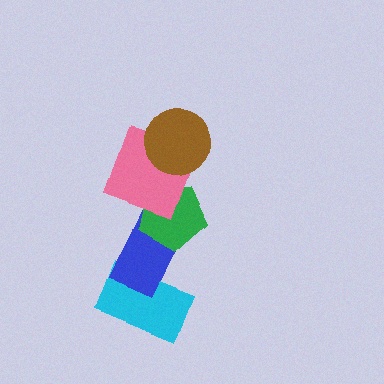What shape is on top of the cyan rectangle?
The blue rectangle is on top of the cyan rectangle.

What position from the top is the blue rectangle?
The blue rectangle is 4th from the top.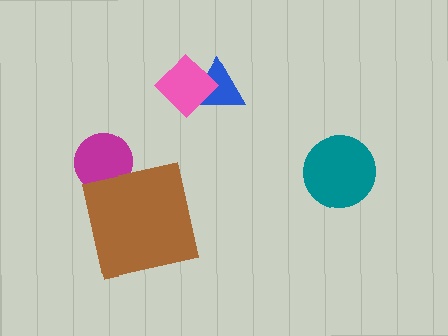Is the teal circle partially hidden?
No, no other shape covers it.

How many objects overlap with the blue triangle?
1 object overlaps with the blue triangle.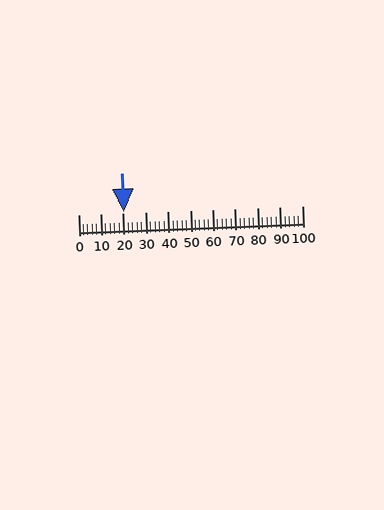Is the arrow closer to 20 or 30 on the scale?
The arrow is closer to 20.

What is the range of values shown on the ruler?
The ruler shows values from 0 to 100.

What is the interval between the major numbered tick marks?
The major tick marks are spaced 10 units apart.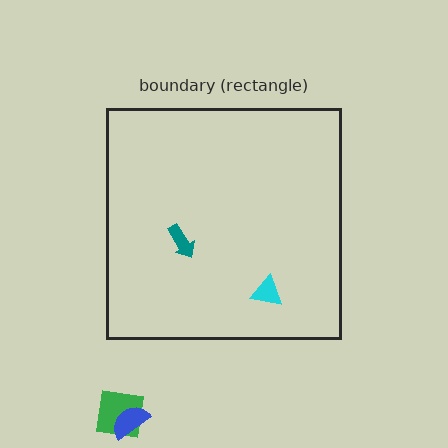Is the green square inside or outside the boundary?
Outside.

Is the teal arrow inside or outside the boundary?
Inside.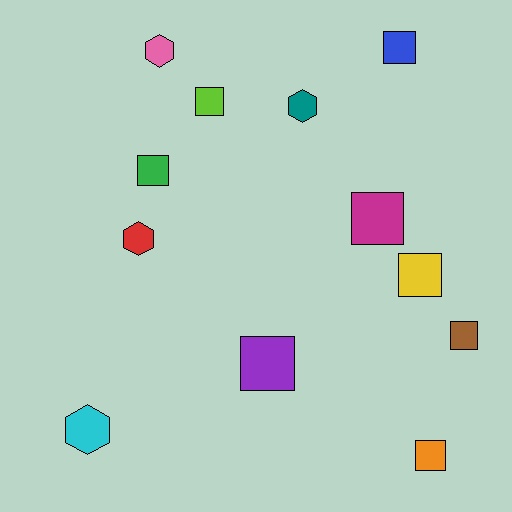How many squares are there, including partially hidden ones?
There are 8 squares.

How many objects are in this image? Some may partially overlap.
There are 12 objects.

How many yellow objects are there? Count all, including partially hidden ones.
There is 1 yellow object.